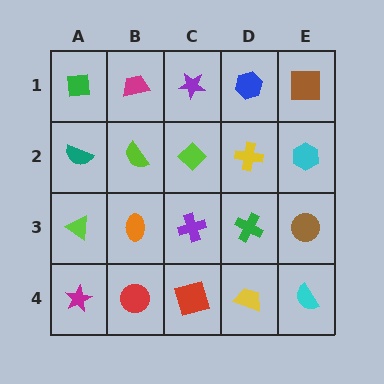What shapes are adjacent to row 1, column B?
A lime semicircle (row 2, column B), a green square (row 1, column A), a purple star (row 1, column C).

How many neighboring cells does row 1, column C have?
3.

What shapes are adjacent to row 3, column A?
A teal semicircle (row 2, column A), a magenta star (row 4, column A), an orange ellipse (row 3, column B).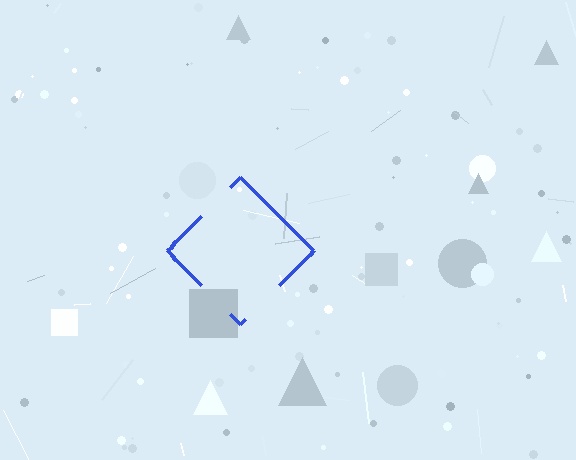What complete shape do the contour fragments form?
The contour fragments form a diamond.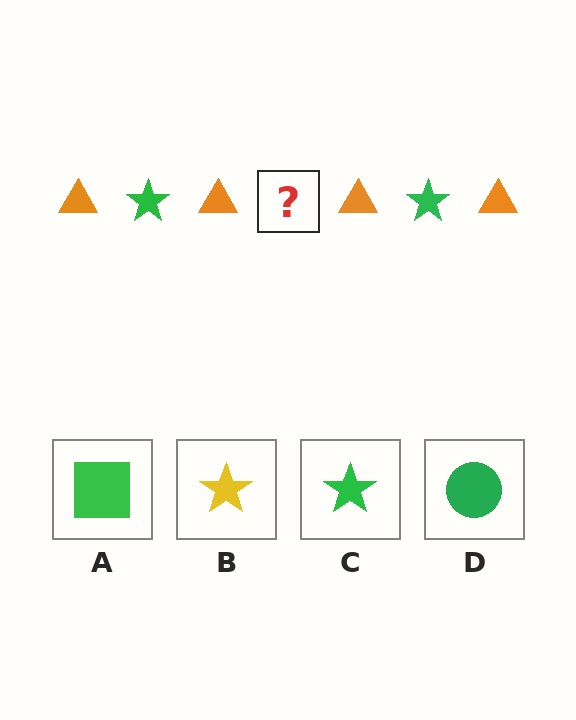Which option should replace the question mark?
Option C.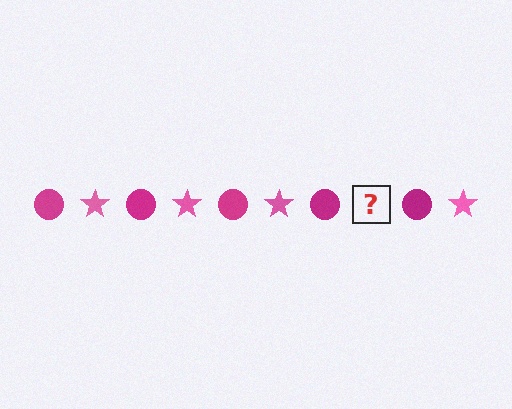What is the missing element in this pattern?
The missing element is a pink star.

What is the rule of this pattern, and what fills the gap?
The rule is that the pattern alternates between magenta circle and pink star. The gap should be filled with a pink star.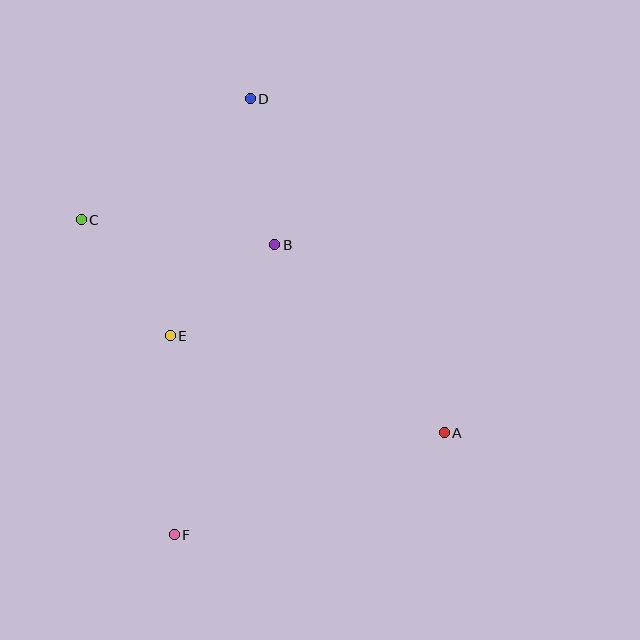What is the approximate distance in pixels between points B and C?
The distance between B and C is approximately 195 pixels.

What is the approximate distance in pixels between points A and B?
The distance between A and B is approximately 253 pixels.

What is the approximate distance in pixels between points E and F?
The distance between E and F is approximately 199 pixels.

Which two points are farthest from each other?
Points D and F are farthest from each other.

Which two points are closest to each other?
Points B and E are closest to each other.